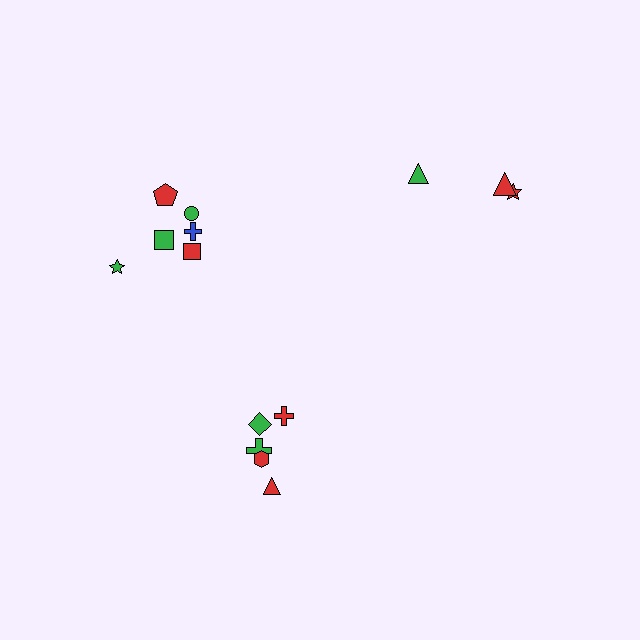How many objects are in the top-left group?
There are 6 objects.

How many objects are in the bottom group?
There are 5 objects.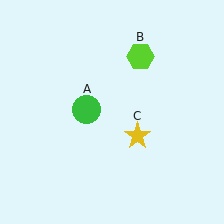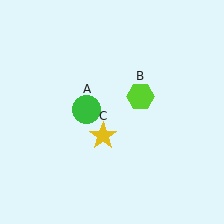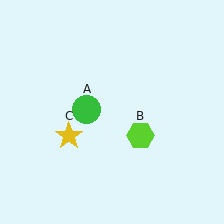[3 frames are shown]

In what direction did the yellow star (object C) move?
The yellow star (object C) moved left.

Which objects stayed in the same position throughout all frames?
Green circle (object A) remained stationary.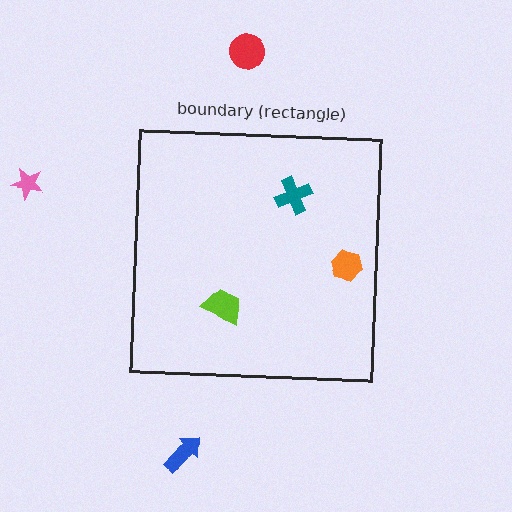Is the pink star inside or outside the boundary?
Outside.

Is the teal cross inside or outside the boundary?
Inside.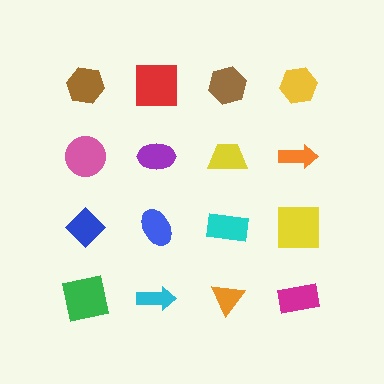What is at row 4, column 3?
An orange triangle.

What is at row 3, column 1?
A blue diamond.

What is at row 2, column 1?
A pink circle.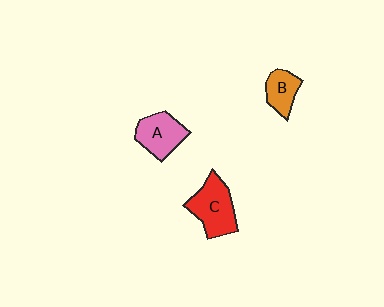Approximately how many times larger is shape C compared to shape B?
Approximately 1.7 times.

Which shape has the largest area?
Shape C (red).